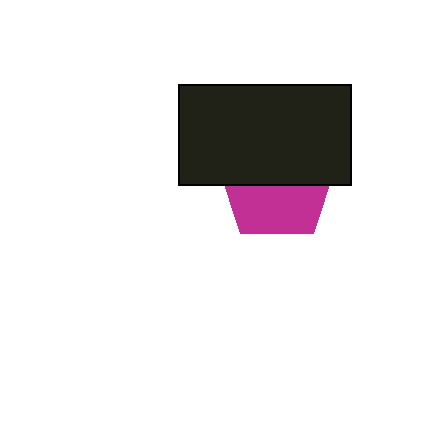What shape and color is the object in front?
The object in front is a black rectangle.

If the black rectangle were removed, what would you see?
You would see the complete magenta pentagon.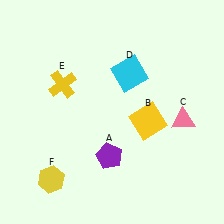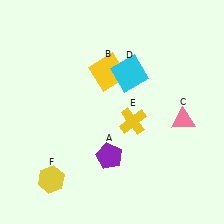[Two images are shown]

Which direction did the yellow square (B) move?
The yellow square (B) moved up.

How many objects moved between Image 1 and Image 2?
2 objects moved between the two images.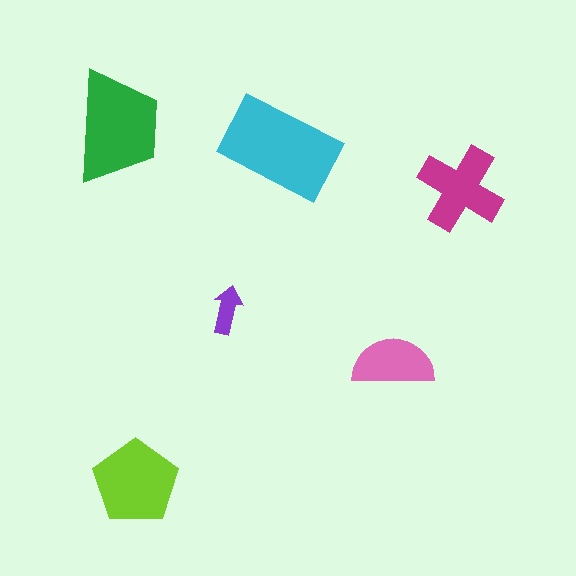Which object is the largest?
The cyan rectangle.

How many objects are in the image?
There are 6 objects in the image.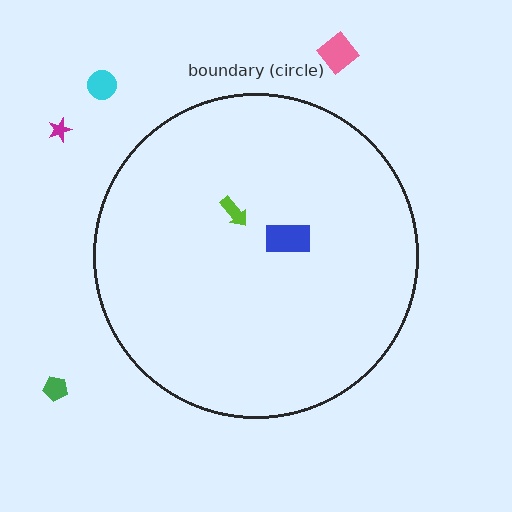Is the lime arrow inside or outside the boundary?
Inside.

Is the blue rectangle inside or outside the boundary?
Inside.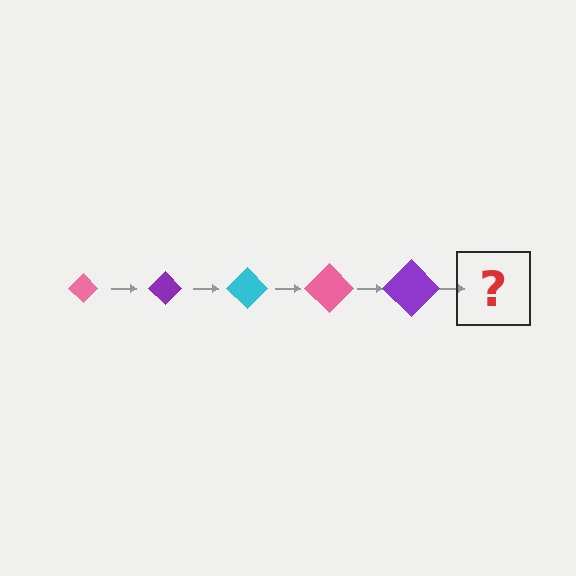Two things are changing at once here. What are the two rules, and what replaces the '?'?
The two rules are that the diamond grows larger each step and the color cycles through pink, purple, and cyan. The '?' should be a cyan diamond, larger than the previous one.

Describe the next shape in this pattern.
It should be a cyan diamond, larger than the previous one.